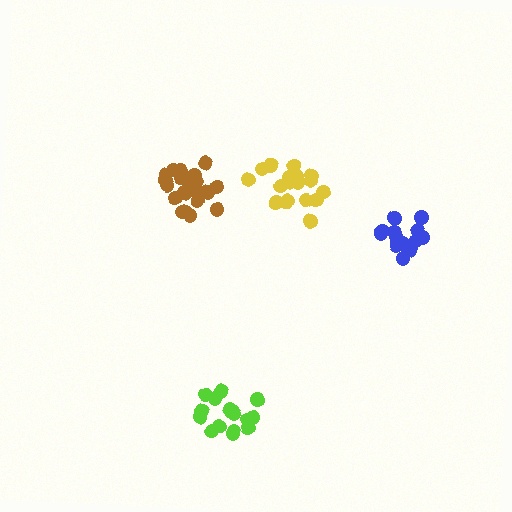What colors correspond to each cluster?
The clusters are colored: brown, blue, yellow, lime.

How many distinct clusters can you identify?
There are 4 distinct clusters.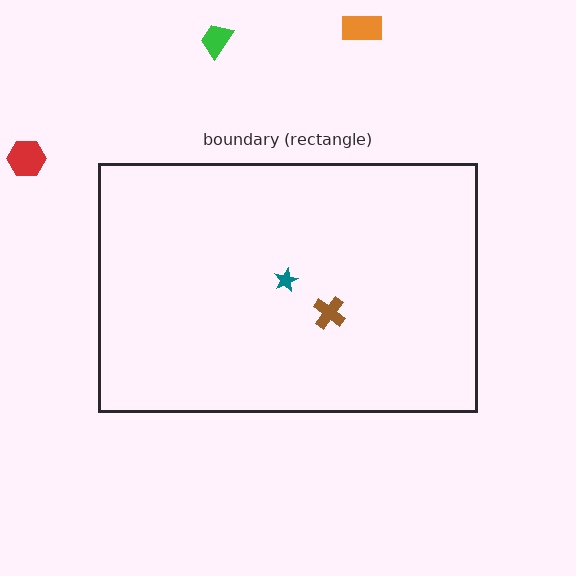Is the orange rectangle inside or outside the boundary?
Outside.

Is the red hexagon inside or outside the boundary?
Outside.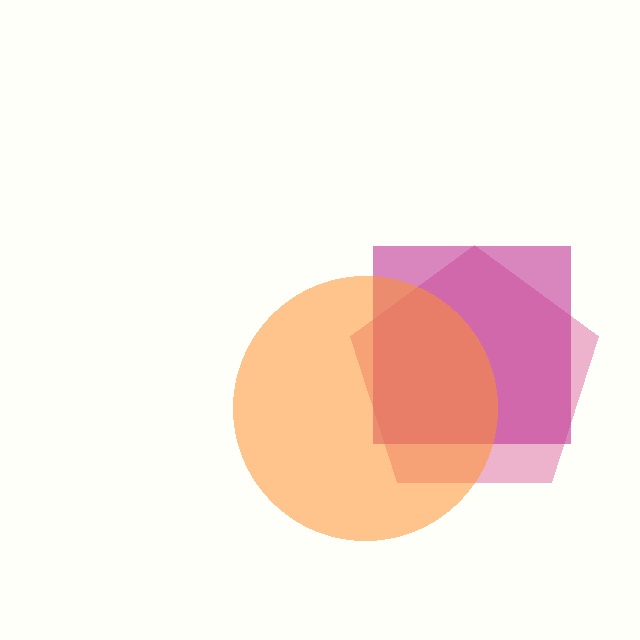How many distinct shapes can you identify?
There are 3 distinct shapes: a pink pentagon, a magenta square, an orange circle.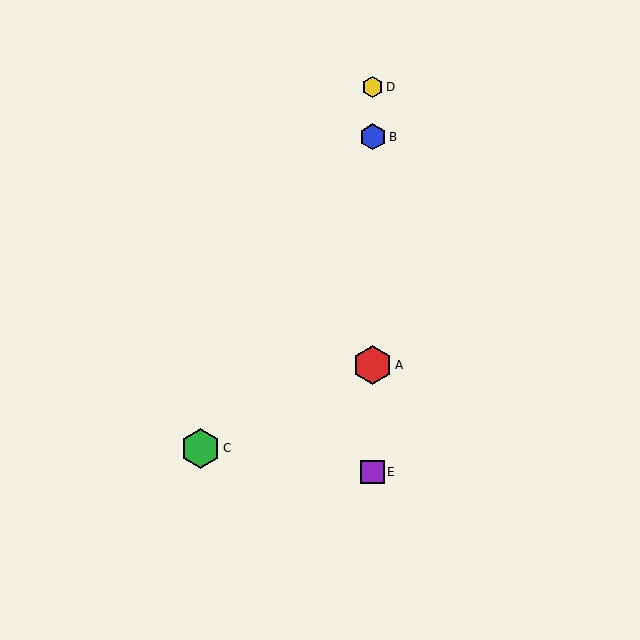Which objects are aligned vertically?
Objects A, B, D, E are aligned vertically.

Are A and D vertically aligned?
Yes, both are at x≈373.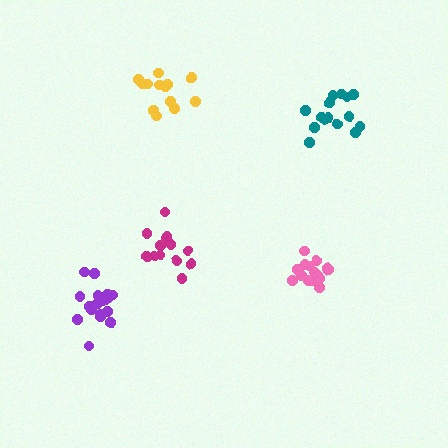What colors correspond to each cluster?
The clusters are colored: yellow, pink, magenta, teal, purple.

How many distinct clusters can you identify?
There are 5 distinct clusters.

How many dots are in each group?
Group 1: 13 dots, Group 2: 16 dots, Group 3: 14 dots, Group 4: 15 dots, Group 5: 18 dots (76 total).